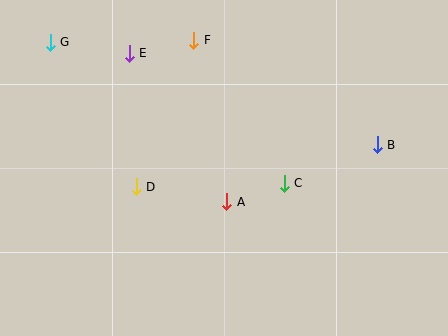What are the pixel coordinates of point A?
Point A is at (227, 202).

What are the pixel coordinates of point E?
Point E is at (129, 53).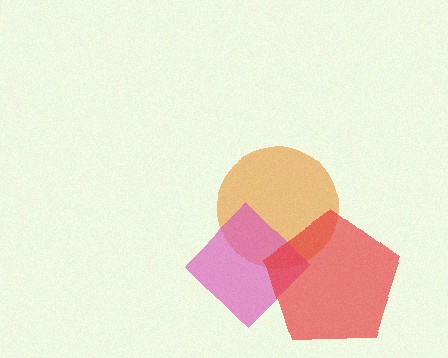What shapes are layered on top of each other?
The layered shapes are: an orange circle, a pink diamond, a red pentagon.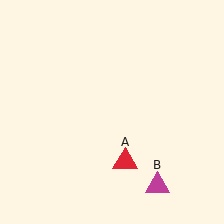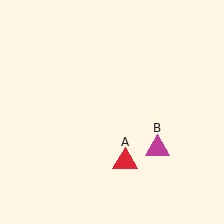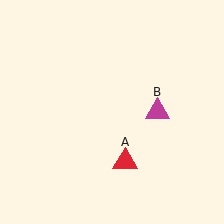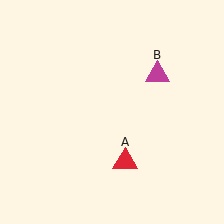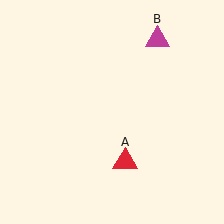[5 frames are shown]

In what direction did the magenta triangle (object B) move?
The magenta triangle (object B) moved up.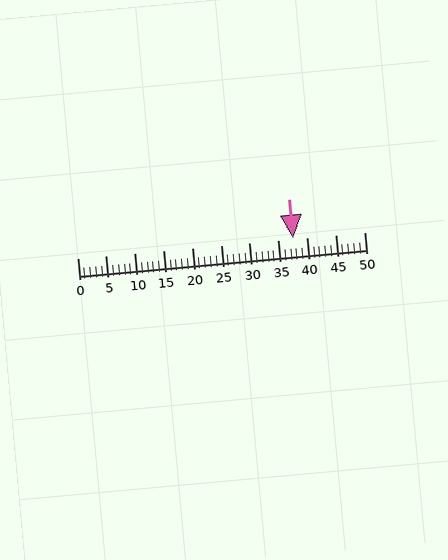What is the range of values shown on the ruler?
The ruler shows values from 0 to 50.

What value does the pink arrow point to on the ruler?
The pink arrow points to approximately 38.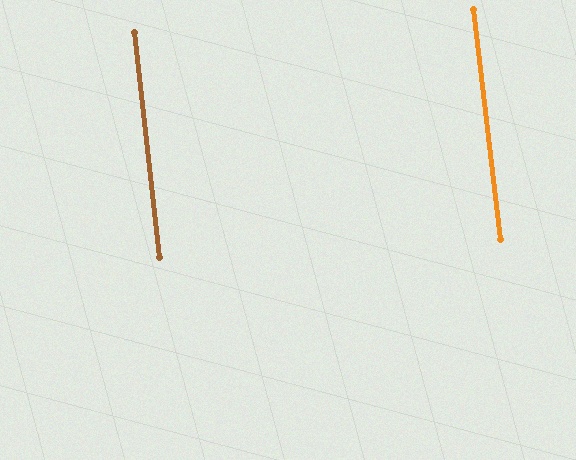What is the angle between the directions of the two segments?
Approximately 0 degrees.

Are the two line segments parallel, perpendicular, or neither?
Parallel — their directions differ by only 0.2°.